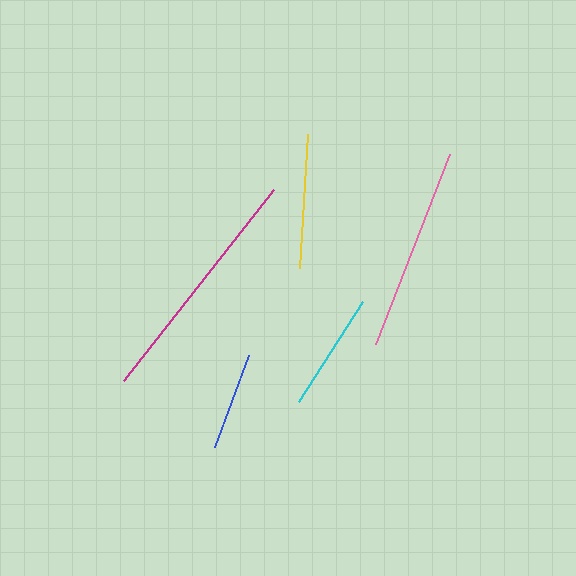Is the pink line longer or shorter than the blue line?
The pink line is longer than the blue line.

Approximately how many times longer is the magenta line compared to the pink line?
The magenta line is approximately 1.2 times the length of the pink line.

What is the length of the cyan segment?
The cyan segment is approximately 119 pixels long.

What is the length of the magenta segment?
The magenta segment is approximately 242 pixels long.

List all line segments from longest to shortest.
From longest to shortest: magenta, pink, yellow, cyan, blue.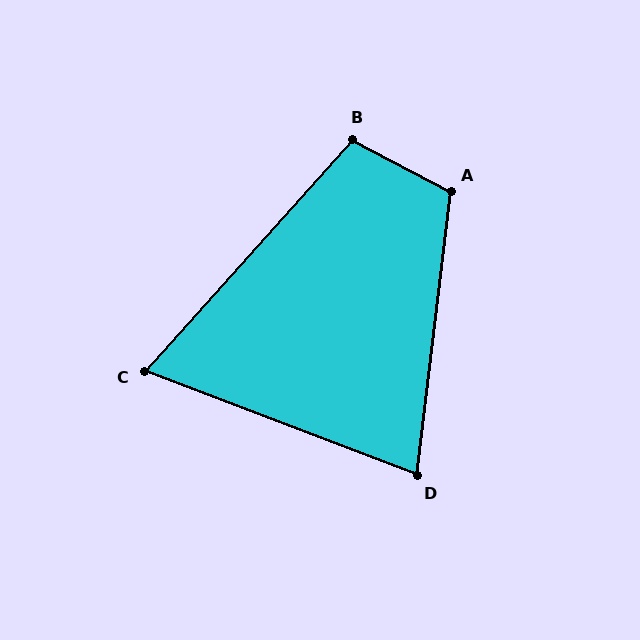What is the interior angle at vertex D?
Approximately 76 degrees (acute).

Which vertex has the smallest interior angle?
C, at approximately 69 degrees.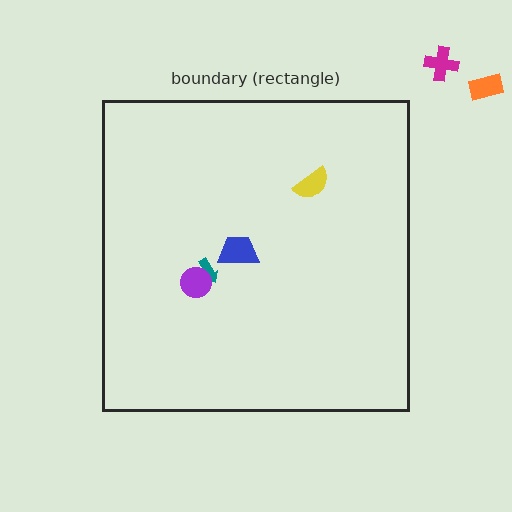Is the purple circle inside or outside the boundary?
Inside.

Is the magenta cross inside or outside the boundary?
Outside.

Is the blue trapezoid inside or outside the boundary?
Inside.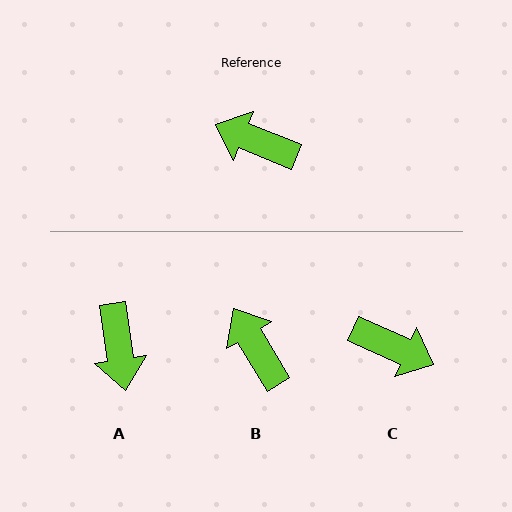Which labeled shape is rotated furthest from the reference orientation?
C, about 178 degrees away.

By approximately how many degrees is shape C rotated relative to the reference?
Approximately 178 degrees counter-clockwise.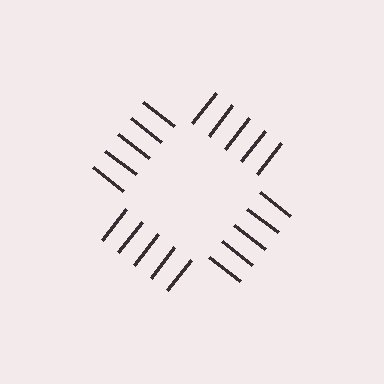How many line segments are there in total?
20 — 5 along each of the 4 edges.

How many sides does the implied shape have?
4 sides — the line-ends trace a square.